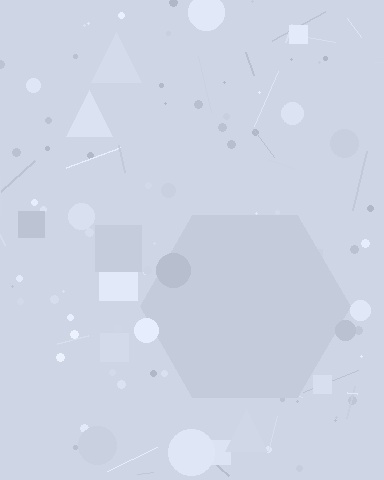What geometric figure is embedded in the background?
A hexagon is embedded in the background.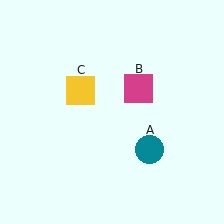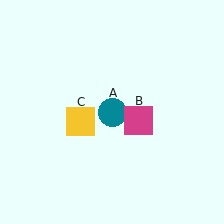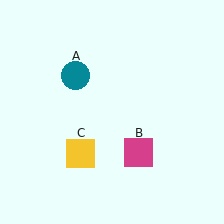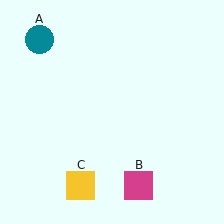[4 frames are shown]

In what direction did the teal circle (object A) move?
The teal circle (object A) moved up and to the left.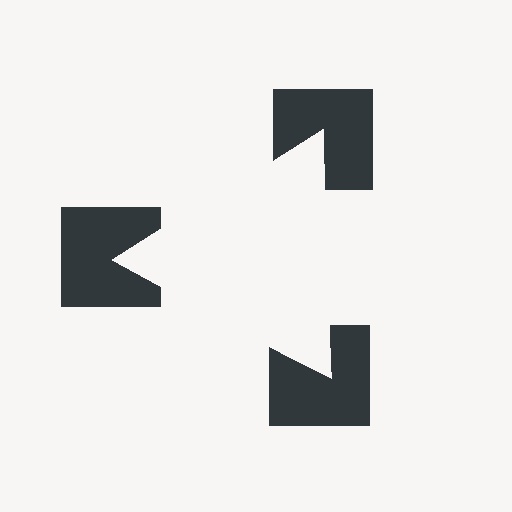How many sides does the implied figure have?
3 sides.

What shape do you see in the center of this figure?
An illusory triangle — its edges are inferred from the aligned wedge cuts in the notched squares, not physically drawn.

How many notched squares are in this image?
There are 3 — one at each vertex of the illusory triangle.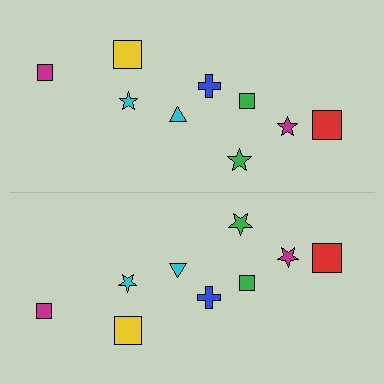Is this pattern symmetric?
Yes, this pattern has bilateral (reflection) symmetry.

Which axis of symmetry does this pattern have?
The pattern has a horizontal axis of symmetry running through the center of the image.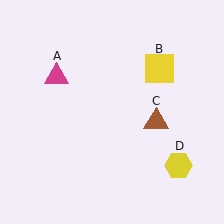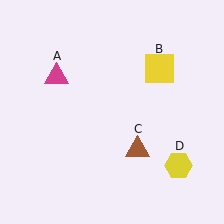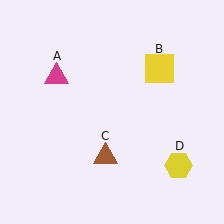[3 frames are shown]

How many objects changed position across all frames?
1 object changed position: brown triangle (object C).